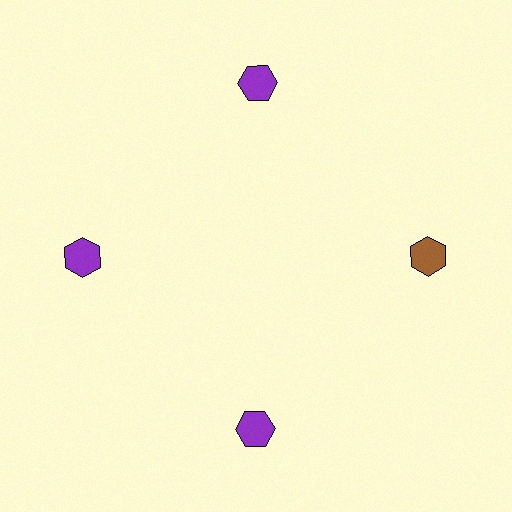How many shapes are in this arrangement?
There are 4 shapes arranged in a ring pattern.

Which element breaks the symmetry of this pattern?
The brown hexagon at roughly the 3 o'clock position breaks the symmetry. All other shapes are purple hexagons.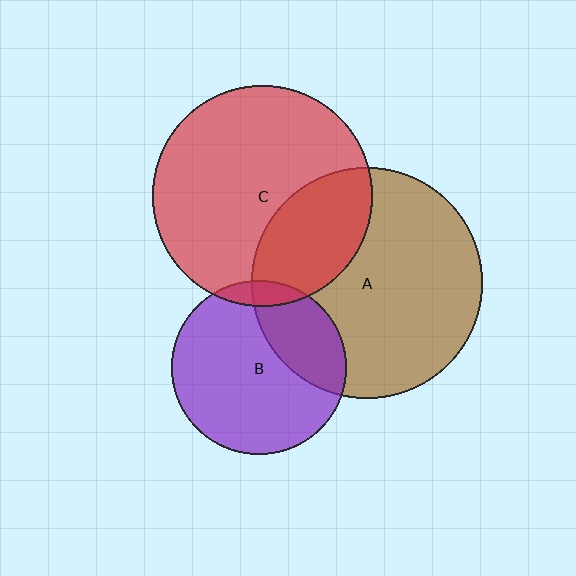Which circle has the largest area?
Circle A (brown).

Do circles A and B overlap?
Yes.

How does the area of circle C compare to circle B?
Approximately 1.6 times.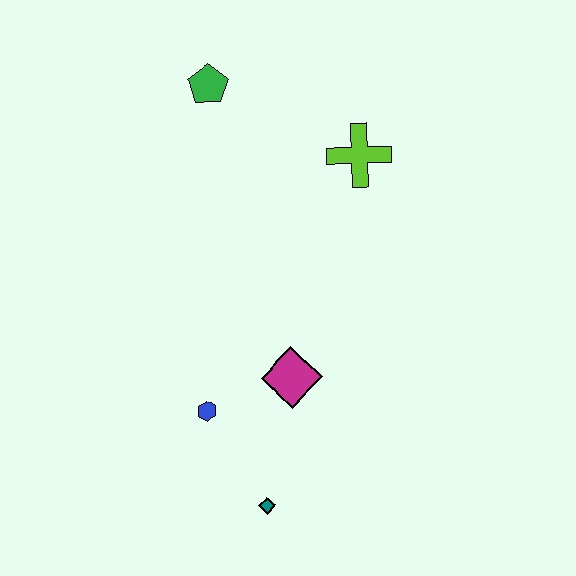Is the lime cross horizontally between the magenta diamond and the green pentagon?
No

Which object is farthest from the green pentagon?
The teal diamond is farthest from the green pentagon.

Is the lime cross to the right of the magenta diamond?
Yes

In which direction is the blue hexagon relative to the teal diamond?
The blue hexagon is above the teal diamond.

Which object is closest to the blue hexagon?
The magenta diamond is closest to the blue hexagon.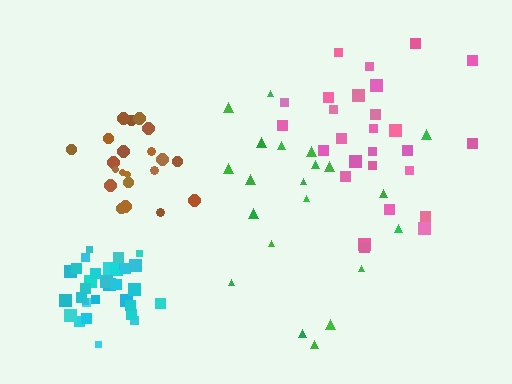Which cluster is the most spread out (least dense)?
Green.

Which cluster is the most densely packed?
Cyan.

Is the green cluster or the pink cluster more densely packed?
Pink.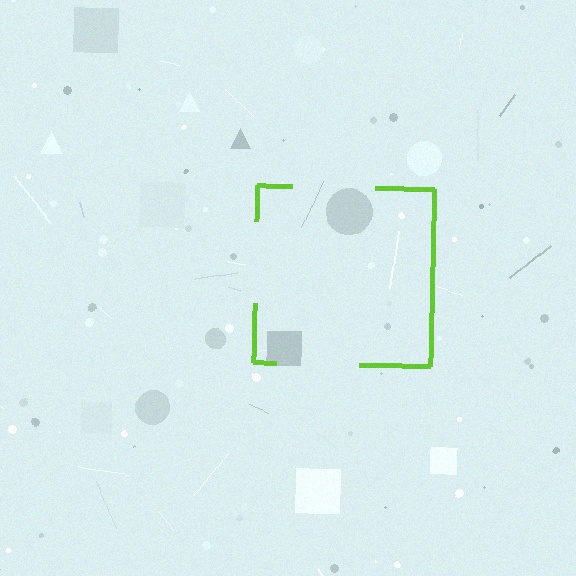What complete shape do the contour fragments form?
The contour fragments form a square.